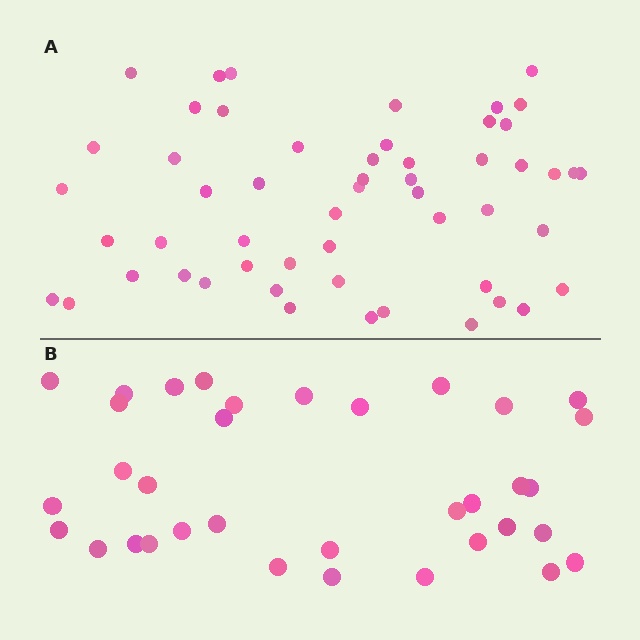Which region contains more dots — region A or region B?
Region A (the top region) has more dots.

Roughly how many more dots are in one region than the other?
Region A has approximately 20 more dots than region B.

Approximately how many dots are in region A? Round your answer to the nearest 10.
About 50 dots. (The exact count is 54, which rounds to 50.)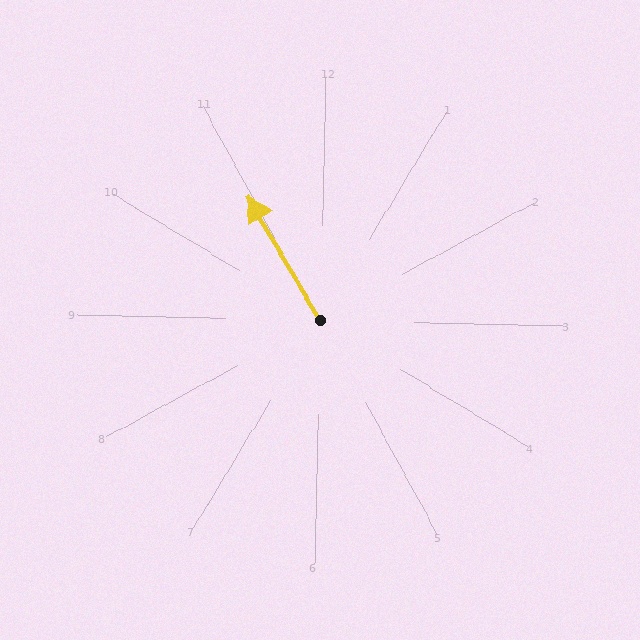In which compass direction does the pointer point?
Northwest.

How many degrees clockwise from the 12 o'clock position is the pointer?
Approximately 329 degrees.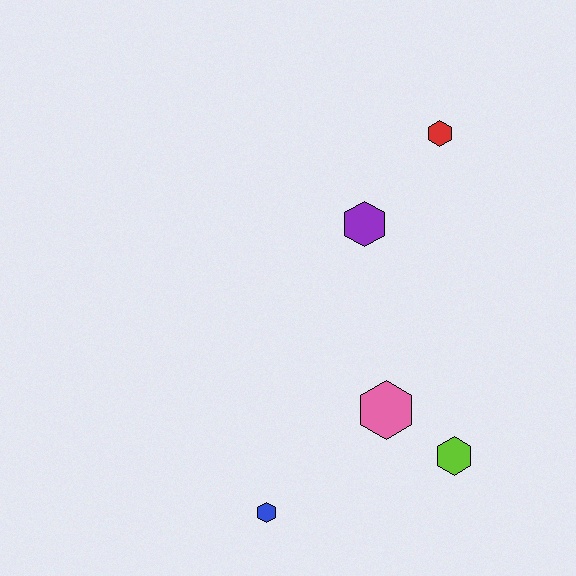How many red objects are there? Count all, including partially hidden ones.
There is 1 red object.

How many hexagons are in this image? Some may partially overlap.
There are 5 hexagons.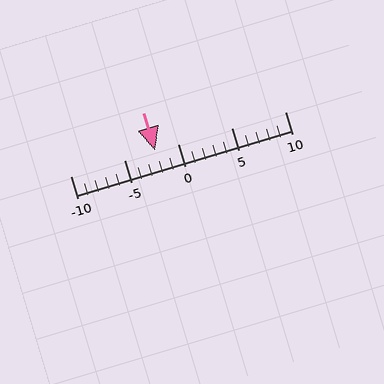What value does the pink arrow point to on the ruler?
The pink arrow points to approximately -2.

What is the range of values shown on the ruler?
The ruler shows values from -10 to 10.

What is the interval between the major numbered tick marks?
The major tick marks are spaced 5 units apart.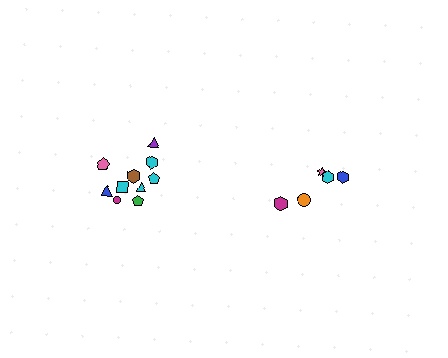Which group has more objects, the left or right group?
The left group.